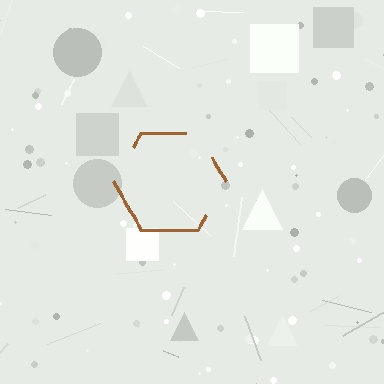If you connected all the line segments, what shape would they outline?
They would outline a hexagon.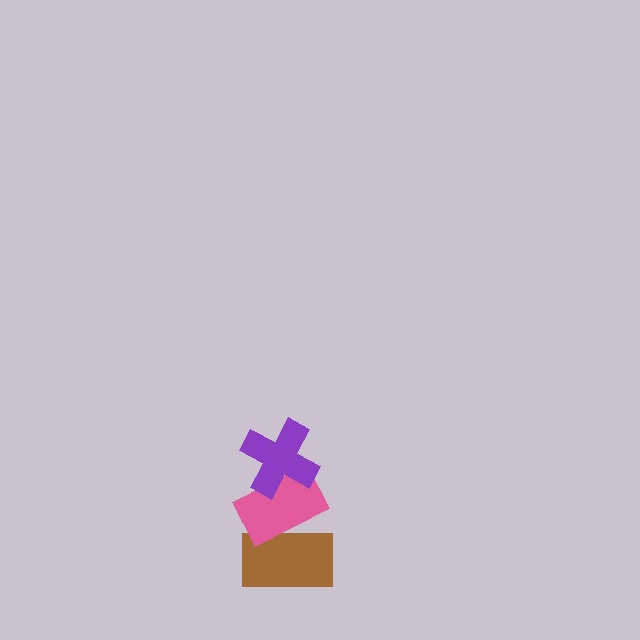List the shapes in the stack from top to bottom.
From top to bottom: the purple cross, the pink rectangle, the brown rectangle.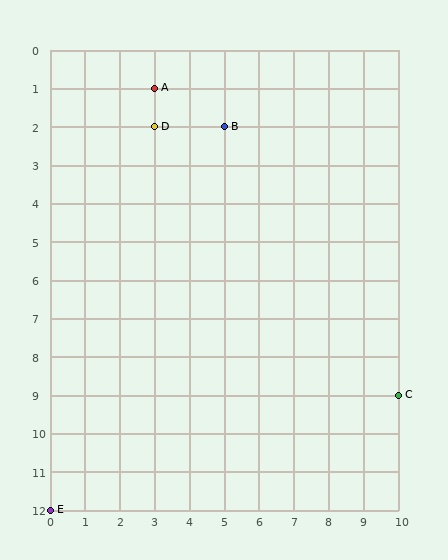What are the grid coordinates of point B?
Point B is at grid coordinates (5, 2).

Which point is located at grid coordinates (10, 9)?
Point C is at (10, 9).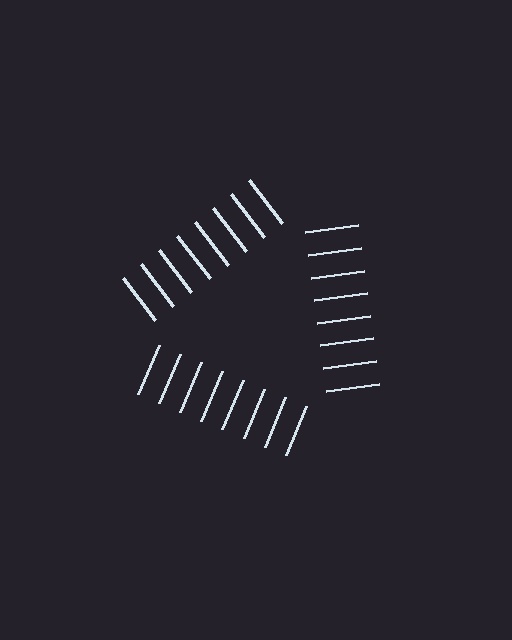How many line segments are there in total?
24 — 8 along each of the 3 edges.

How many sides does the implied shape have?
3 sides — the line-ends trace a triangle.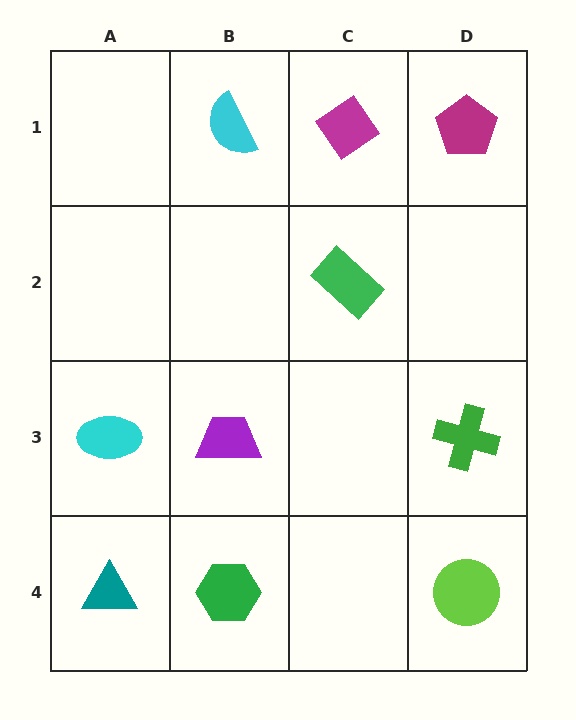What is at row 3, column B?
A purple trapezoid.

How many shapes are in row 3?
3 shapes.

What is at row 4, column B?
A green hexagon.